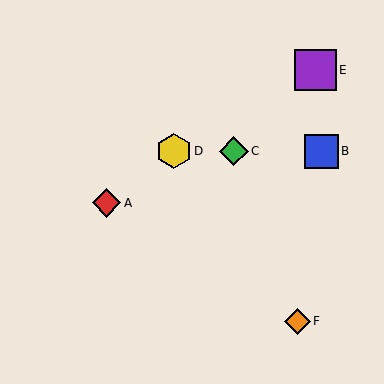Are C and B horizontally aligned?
Yes, both are at y≈151.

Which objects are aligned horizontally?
Objects B, C, D are aligned horizontally.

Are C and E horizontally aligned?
No, C is at y≈151 and E is at y≈70.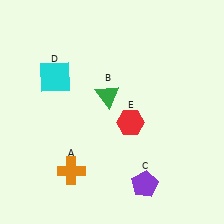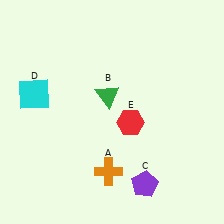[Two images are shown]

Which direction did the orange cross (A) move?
The orange cross (A) moved right.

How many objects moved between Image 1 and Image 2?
2 objects moved between the two images.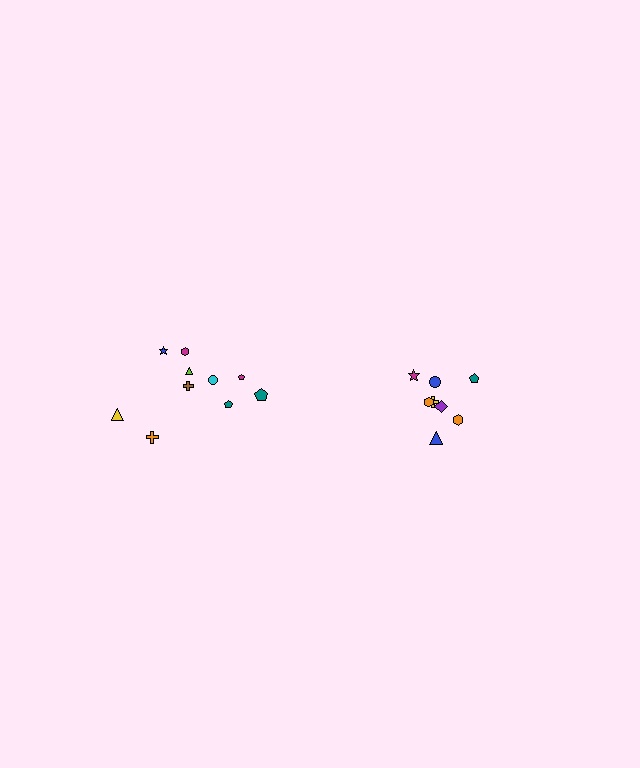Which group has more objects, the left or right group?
The left group.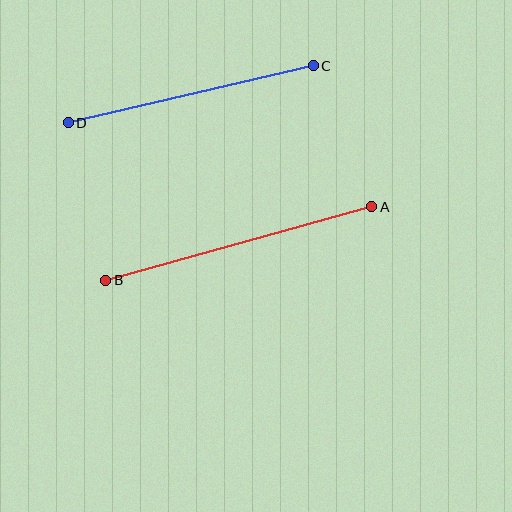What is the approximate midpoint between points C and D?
The midpoint is at approximately (191, 94) pixels.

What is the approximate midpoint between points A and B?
The midpoint is at approximately (239, 244) pixels.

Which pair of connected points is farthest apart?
Points A and B are farthest apart.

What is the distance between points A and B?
The distance is approximately 276 pixels.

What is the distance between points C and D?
The distance is approximately 251 pixels.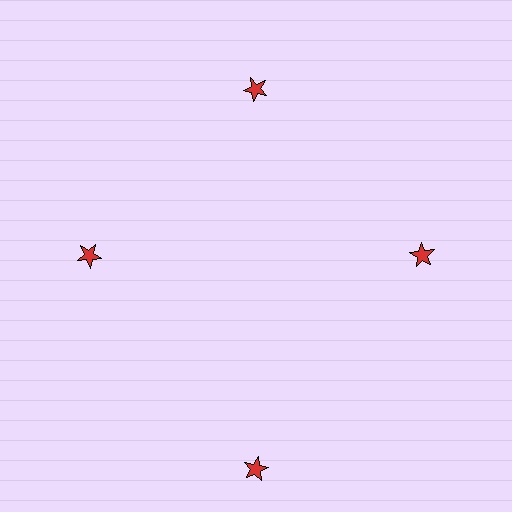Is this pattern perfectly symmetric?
No. The 4 red stars are arranged in a ring, but one element near the 6 o'clock position is pushed outward from the center, breaking the 4-fold rotational symmetry.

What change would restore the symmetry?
The symmetry would be restored by moving it inward, back onto the ring so that all 4 stars sit at equal angles and equal distance from the center.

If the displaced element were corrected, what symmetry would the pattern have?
It would have 4-fold rotational symmetry — the pattern would map onto itself every 90 degrees.